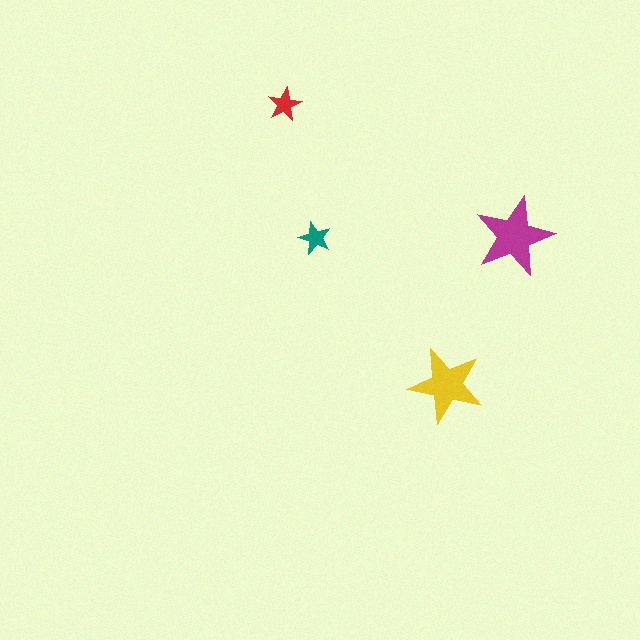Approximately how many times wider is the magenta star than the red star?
About 2.5 times wider.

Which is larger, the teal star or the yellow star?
The yellow one.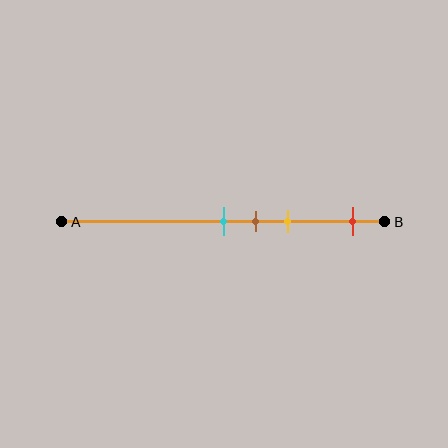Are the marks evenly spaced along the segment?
No, the marks are not evenly spaced.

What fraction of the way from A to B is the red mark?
The red mark is approximately 90% (0.9) of the way from A to B.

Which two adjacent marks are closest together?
The cyan and brown marks are the closest adjacent pair.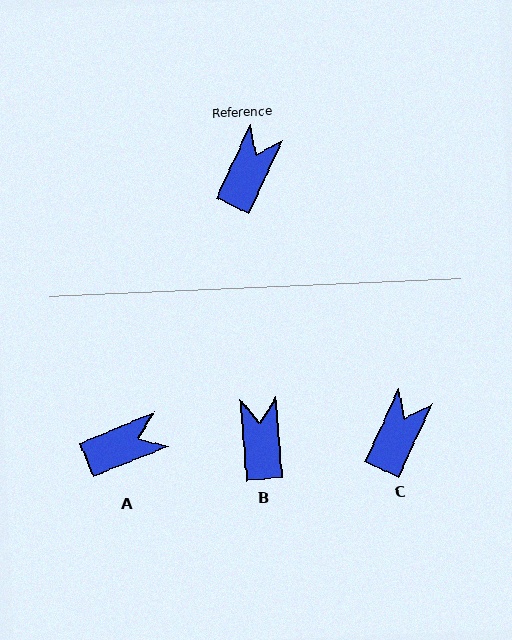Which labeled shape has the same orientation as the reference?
C.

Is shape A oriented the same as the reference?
No, it is off by about 43 degrees.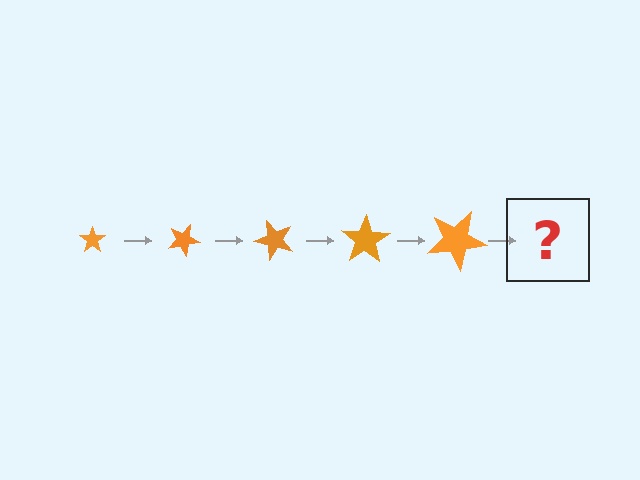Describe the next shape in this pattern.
It should be a star, larger than the previous one and rotated 125 degrees from the start.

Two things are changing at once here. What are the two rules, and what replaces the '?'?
The two rules are that the star grows larger each step and it rotates 25 degrees each step. The '?' should be a star, larger than the previous one and rotated 125 degrees from the start.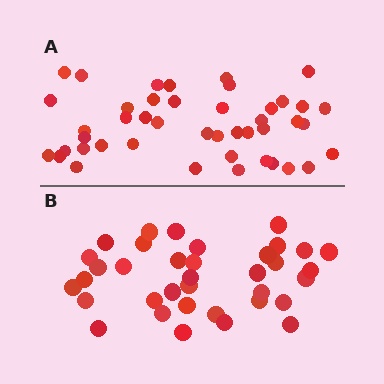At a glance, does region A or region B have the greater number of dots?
Region A (the top region) has more dots.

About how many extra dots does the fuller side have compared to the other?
Region A has roughly 8 or so more dots than region B.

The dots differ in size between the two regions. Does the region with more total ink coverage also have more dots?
No. Region B has more total ink coverage because its dots are larger, but region A actually contains more individual dots. Total area can be misleading — the number of items is what matters here.